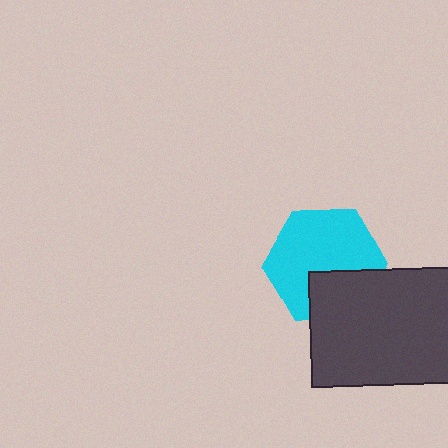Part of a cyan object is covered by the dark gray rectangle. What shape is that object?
It is a hexagon.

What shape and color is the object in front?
The object in front is a dark gray rectangle.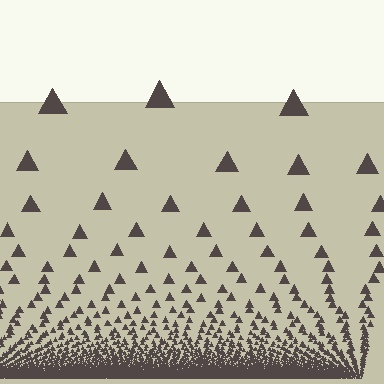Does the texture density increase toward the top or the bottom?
Density increases toward the bottom.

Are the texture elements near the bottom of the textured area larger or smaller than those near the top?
Smaller. The gradient is inverted — elements near the bottom are smaller and denser.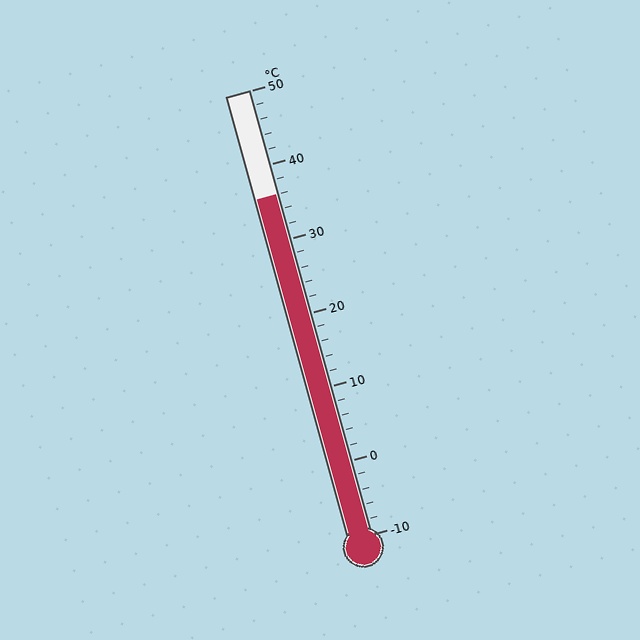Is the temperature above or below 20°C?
The temperature is above 20°C.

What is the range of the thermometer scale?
The thermometer scale ranges from -10°C to 50°C.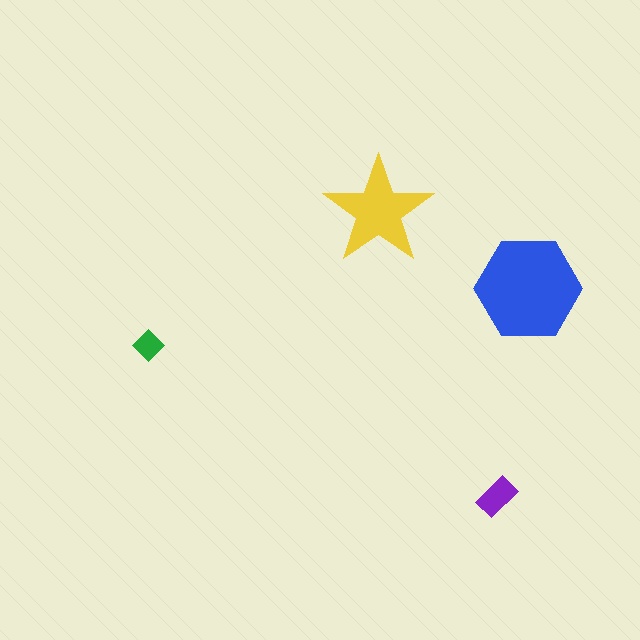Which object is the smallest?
The green diamond.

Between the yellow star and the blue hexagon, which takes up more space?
The blue hexagon.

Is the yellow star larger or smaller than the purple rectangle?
Larger.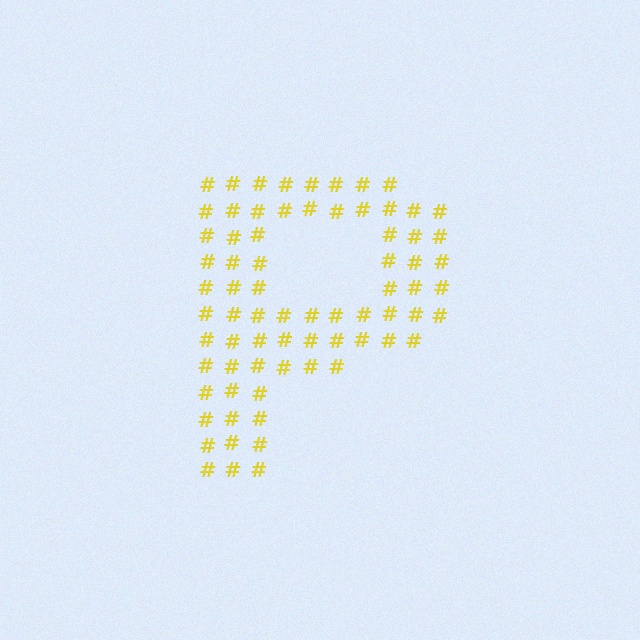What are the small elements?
The small elements are hash symbols.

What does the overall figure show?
The overall figure shows the letter P.